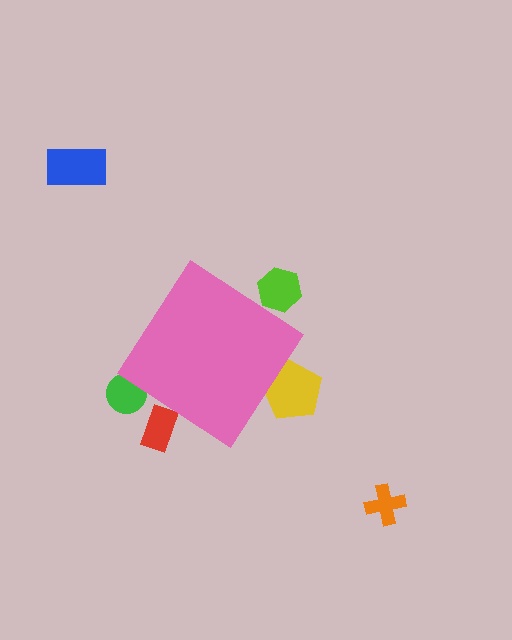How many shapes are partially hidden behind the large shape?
4 shapes are partially hidden.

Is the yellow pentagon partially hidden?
Yes, the yellow pentagon is partially hidden behind the pink diamond.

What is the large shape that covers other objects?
A pink diamond.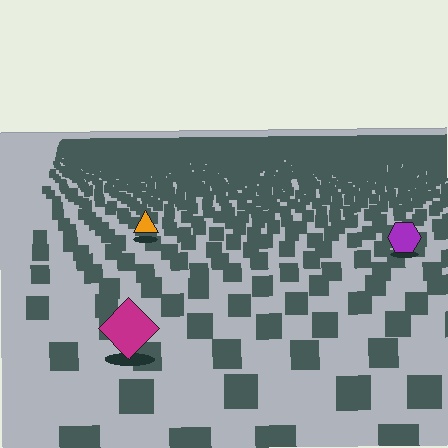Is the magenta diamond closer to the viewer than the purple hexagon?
Yes. The magenta diamond is closer — you can tell from the texture gradient: the ground texture is coarser near it.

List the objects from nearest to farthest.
From nearest to farthest: the magenta diamond, the purple hexagon, the orange triangle.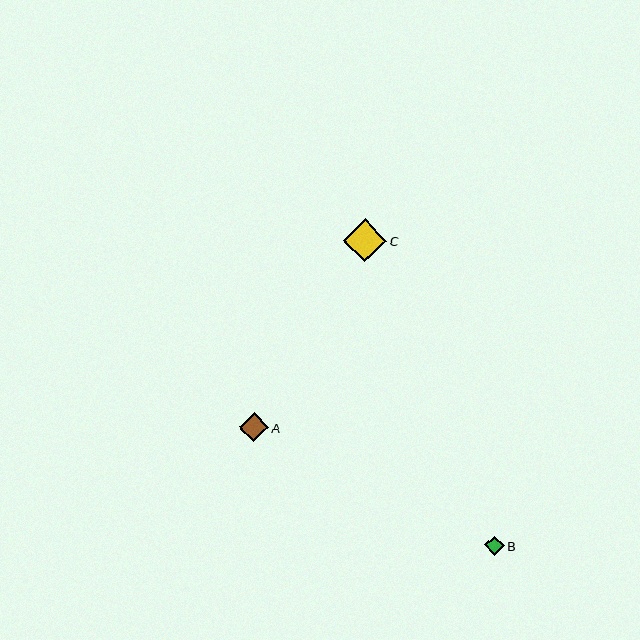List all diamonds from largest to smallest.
From largest to smallest: C, A, B.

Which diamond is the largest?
Diamond C is the largest with a size of approximately 43 pixels.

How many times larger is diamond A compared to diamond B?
Diamond A is approximately 1.5 times the size of diamond B.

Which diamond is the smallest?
Diamond B is the smallest with a size of approximately 19 pixels.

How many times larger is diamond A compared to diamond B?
Diamond A is approximately 1.5 times the size of diamond B.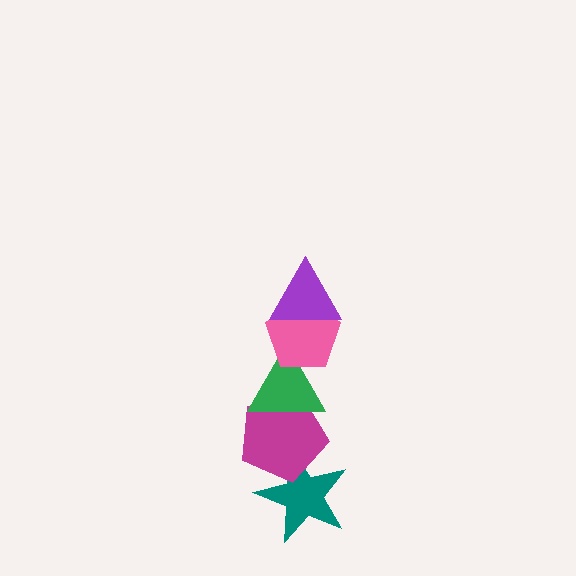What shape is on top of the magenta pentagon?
The green triangle is on top of the magenta pentagon.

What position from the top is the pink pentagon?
The pink pentagon is 2nd from the top.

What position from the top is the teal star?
The teal star is 5th from the top.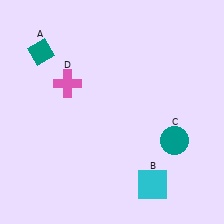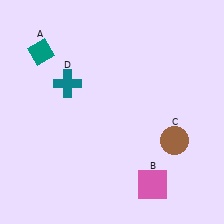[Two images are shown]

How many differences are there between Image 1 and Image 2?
There are 3 differences between the two images.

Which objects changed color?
B changed from cyan to pink. C changed from teal to brown. D changed from pink to teal.